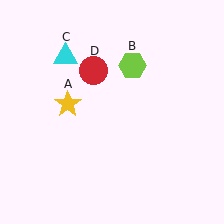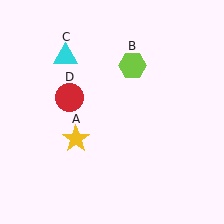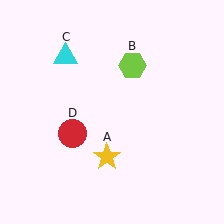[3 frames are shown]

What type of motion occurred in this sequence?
The yellow star (object A), red circle (object D) rotated counterclockwise around the center of the scene.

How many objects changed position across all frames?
2 objects changed position: yellow star (object A), red circle (object D).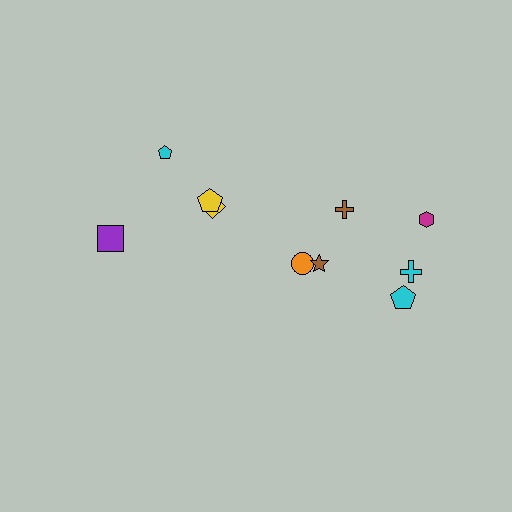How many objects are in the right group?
There are 6 objects.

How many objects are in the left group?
There are 4 objects.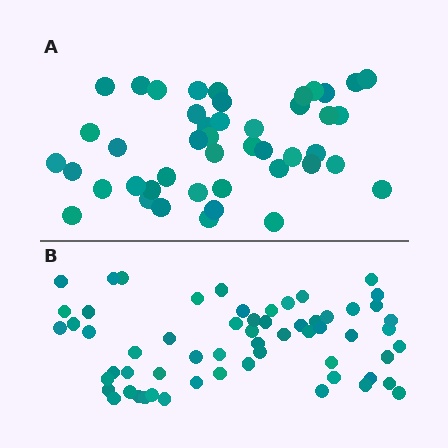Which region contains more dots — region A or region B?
Region B (the bottom region) has more dots.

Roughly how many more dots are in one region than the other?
Region B has approximately 15 more dots than region A.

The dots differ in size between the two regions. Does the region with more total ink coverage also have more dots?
No. Region A has more total ink coverage because its dots are larger, but region B actually contains more individual dots. Total area can be misleading — the number of items is what matters here.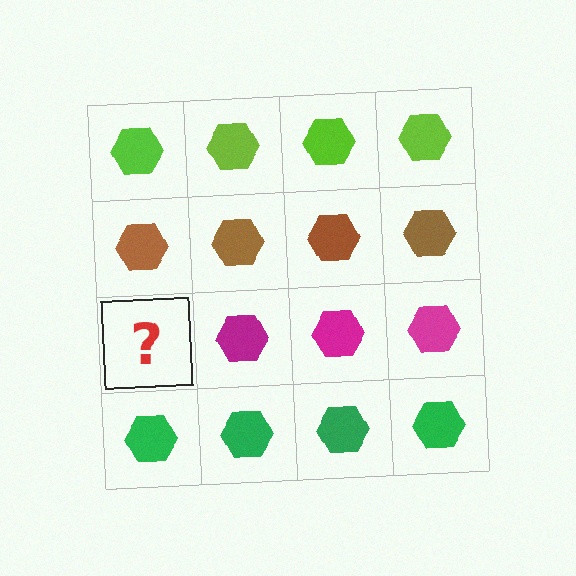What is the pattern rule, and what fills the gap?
The rule is that each row has a consistent color. The gap should be filled with a magenta hexagon.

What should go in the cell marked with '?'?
The missing cell should contain a magenta hexagon.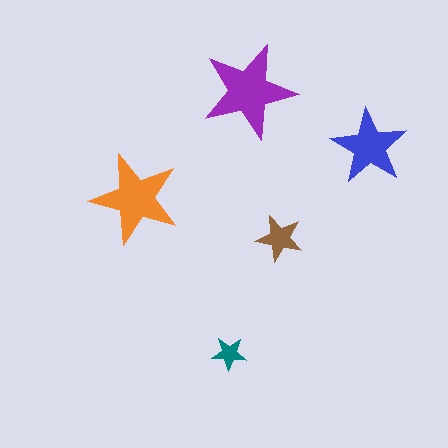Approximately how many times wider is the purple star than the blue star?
About 1.5 times wider.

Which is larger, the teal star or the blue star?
The blue one.